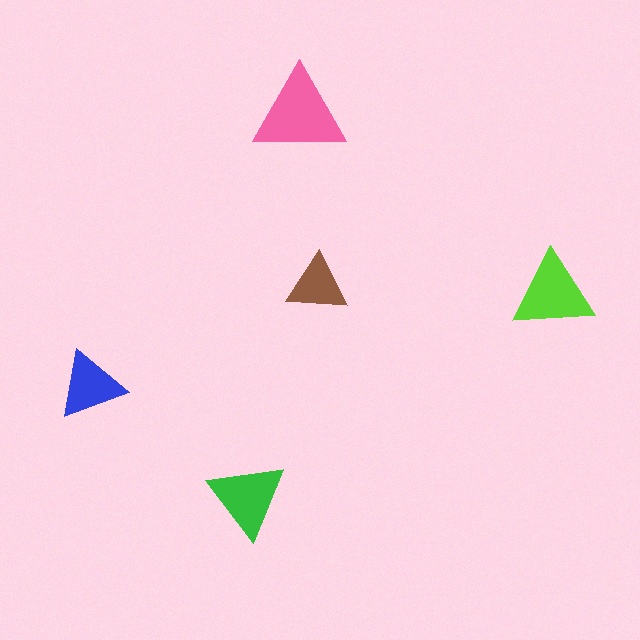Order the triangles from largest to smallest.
the pink one, the lime one, the green one, the blue one, the brown one.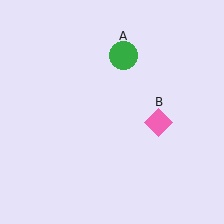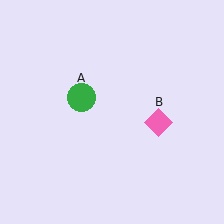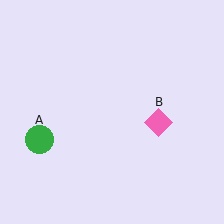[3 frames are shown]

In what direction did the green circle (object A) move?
The green circle (object A) moved down and to the left.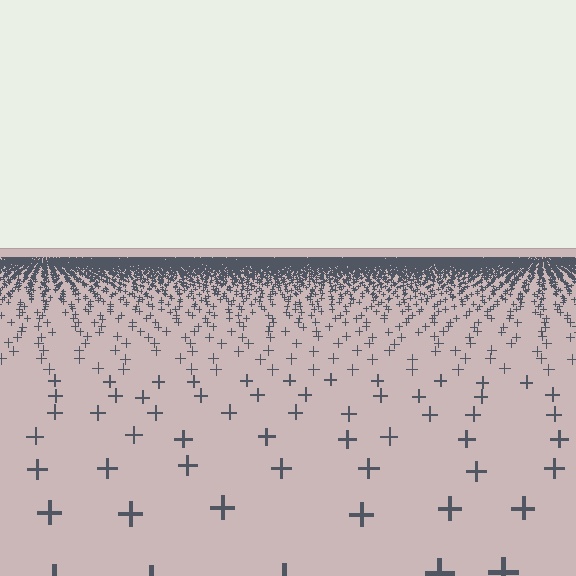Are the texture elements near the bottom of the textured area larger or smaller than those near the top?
Larger. Near the bottom, elements are closer to the viewer and appear at a bigger on-screen size.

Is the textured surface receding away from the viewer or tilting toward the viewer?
The surface is receding away from the viewer. Texture elements get smaller and denser toward the top.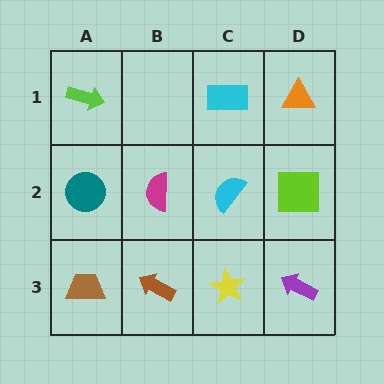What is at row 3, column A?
A brown trapezoid.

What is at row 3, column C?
A yellow star.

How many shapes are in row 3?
4 shapes.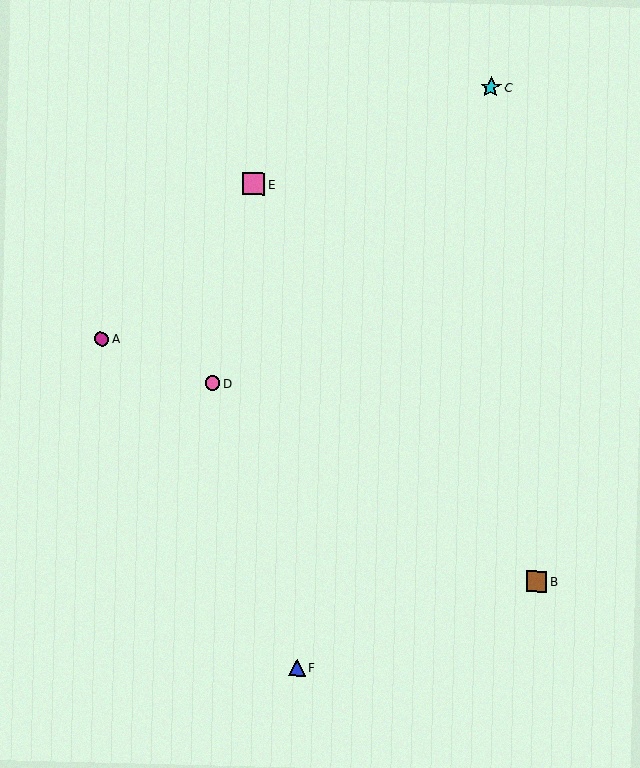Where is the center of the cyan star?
The center of the cyan star is at (491, 88).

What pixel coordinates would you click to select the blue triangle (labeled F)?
Click at (297, 668) to select the blue triangle F.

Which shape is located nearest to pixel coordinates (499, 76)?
The cyan star (labeled C) at (491, 88) is nearest to that location.